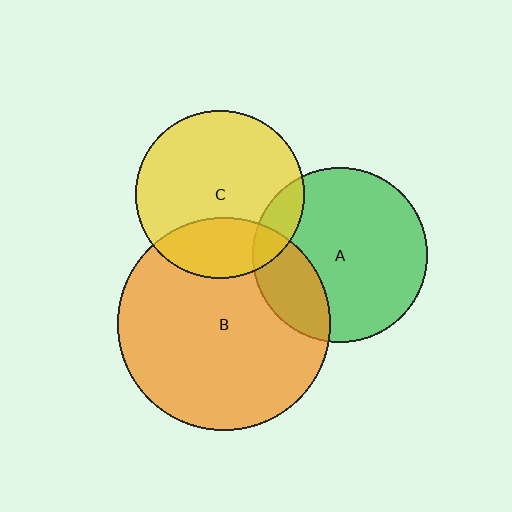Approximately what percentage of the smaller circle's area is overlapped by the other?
Approximately 25%.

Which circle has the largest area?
Circle B (orange).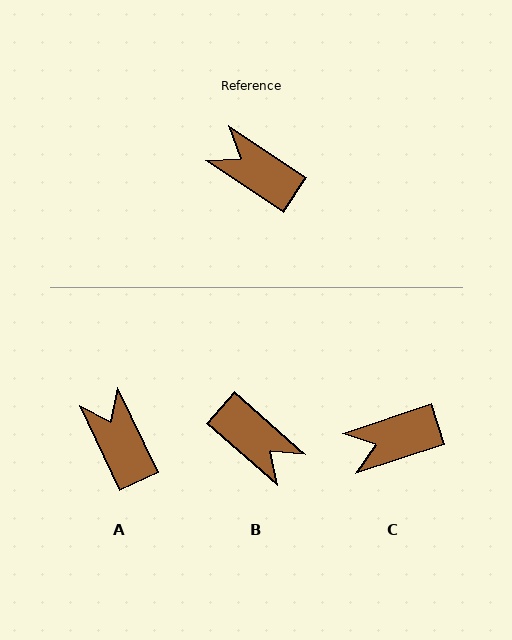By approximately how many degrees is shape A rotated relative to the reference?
Approximately 31 degrees clockwise.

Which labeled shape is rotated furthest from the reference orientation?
B, about 172 degrees away.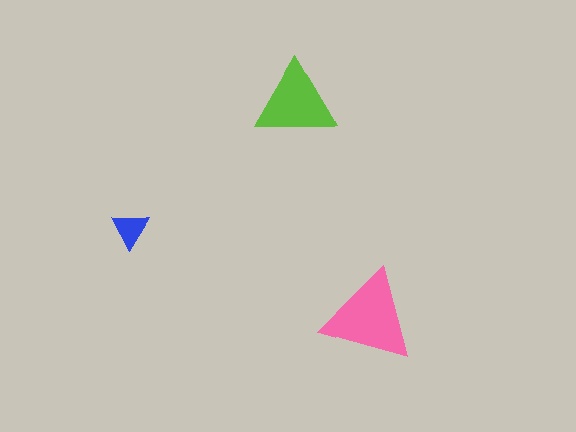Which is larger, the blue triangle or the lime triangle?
The lime one.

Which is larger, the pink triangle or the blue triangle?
The pink one.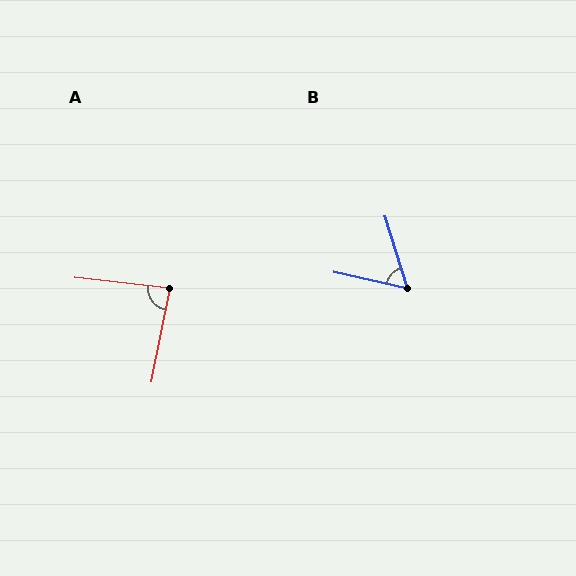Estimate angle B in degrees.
Approximately 60 degrees.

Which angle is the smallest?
B, at approximately 60 degrees.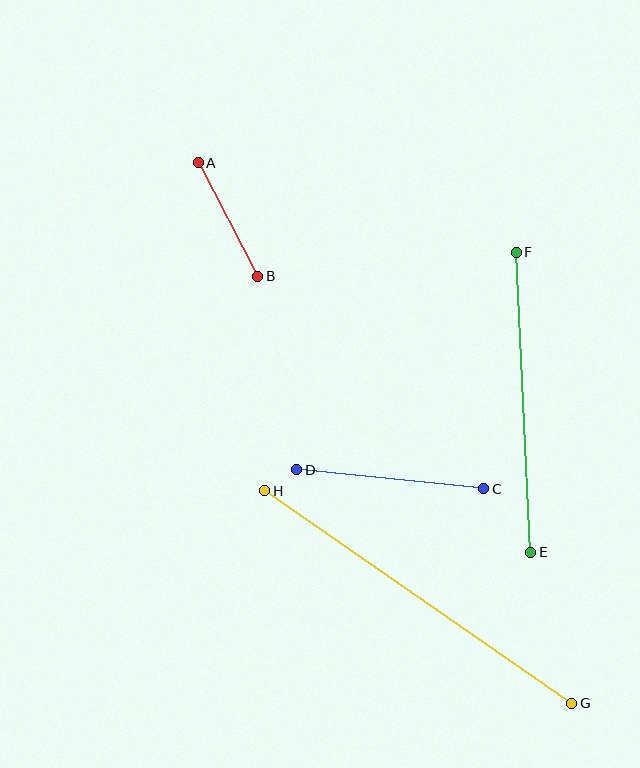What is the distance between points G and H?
The distance is approximately 374 pixels.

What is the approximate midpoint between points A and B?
The midpoint is at approximately (228, 220) pixels.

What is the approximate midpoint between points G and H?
The midpoint is at approximately (418, 597) pixels.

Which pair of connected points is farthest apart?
Points G and H are farthest apart.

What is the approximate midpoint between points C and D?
The midpoint is at approximately (390, 479) pixels.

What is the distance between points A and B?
The distance is approximately 128 pixels.